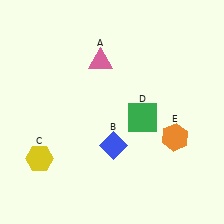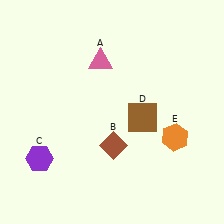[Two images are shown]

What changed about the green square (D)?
In Image 1, D is green. In Image 2, it changed to brown.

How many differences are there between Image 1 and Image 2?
There are 3 differences between the two images.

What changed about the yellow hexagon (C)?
In Image 1, C is yellow. In Image 2, it changed to purple.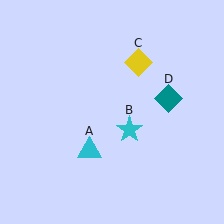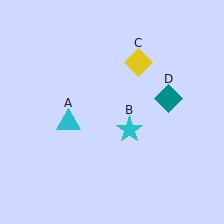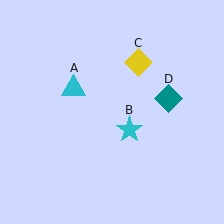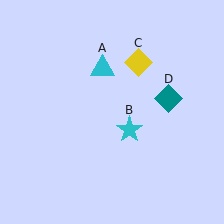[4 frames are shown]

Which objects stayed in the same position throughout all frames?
Cyan star (object B) and yellow diamond (object C) and teal diamond (object D) remained stationary.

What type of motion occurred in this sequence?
The cyan triangle (object A) rotated clockwise around the center of the scene.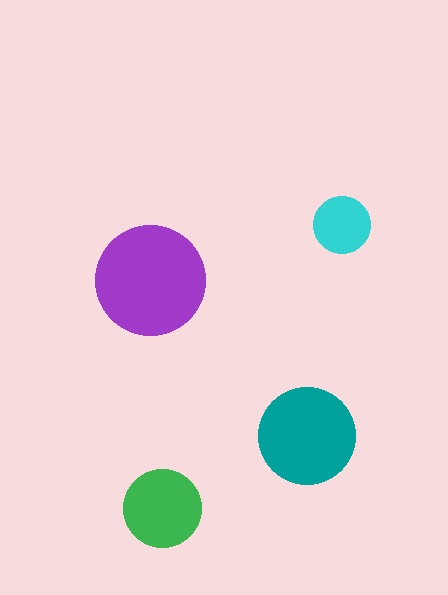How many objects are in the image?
There are 4 objects in the image.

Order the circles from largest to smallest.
the purple one, the teal one, the green one, the cyan one.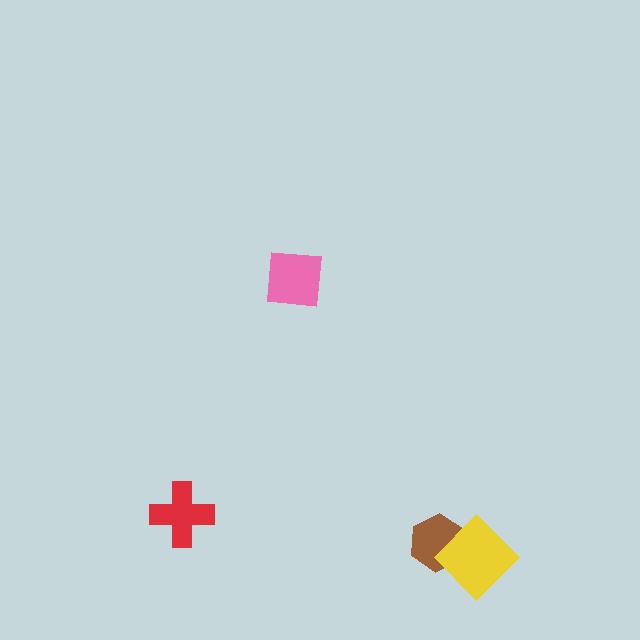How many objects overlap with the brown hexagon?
1 object overlaps with the brown hexagon.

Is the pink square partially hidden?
No, no other shape covers it.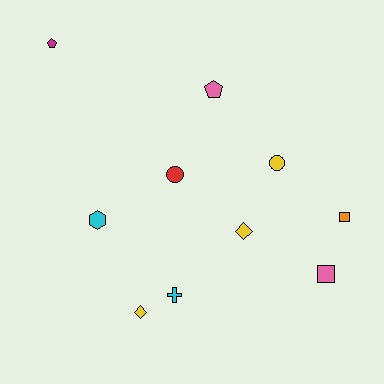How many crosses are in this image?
There is 1 cross.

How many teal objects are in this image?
There are no teal objects.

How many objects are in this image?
There are 10 objects.